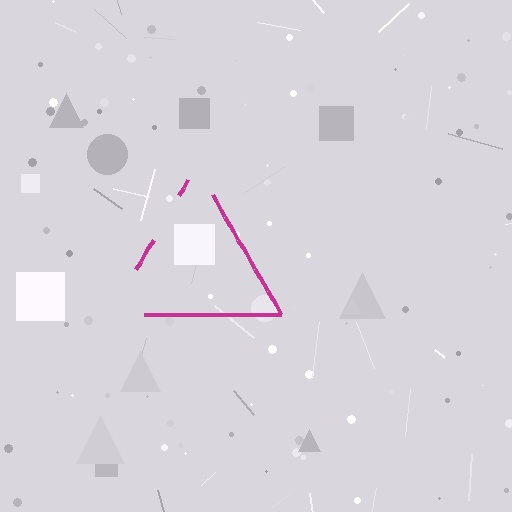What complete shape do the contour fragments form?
The contour fragments form a triangle.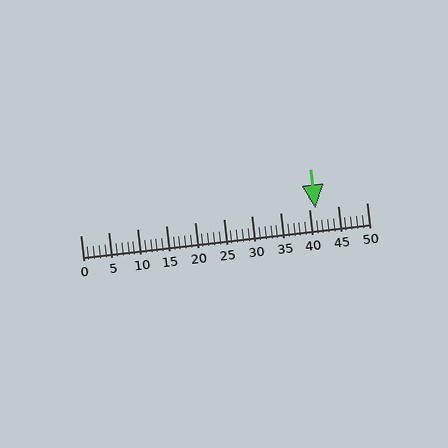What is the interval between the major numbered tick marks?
The major tick marks are spaced 5 units apart.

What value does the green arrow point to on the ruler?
The green arrow points to approximately 41.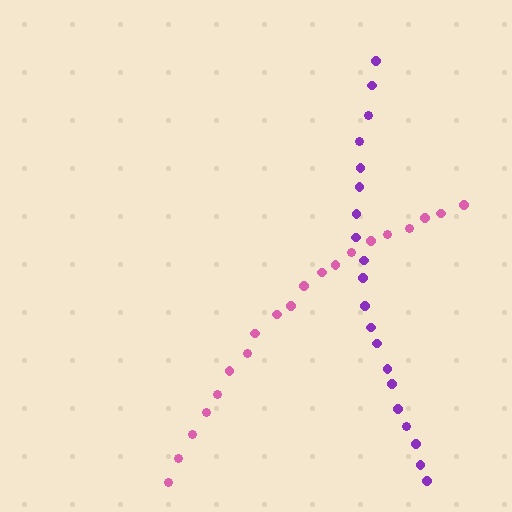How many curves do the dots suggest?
There are 2 distinct paths.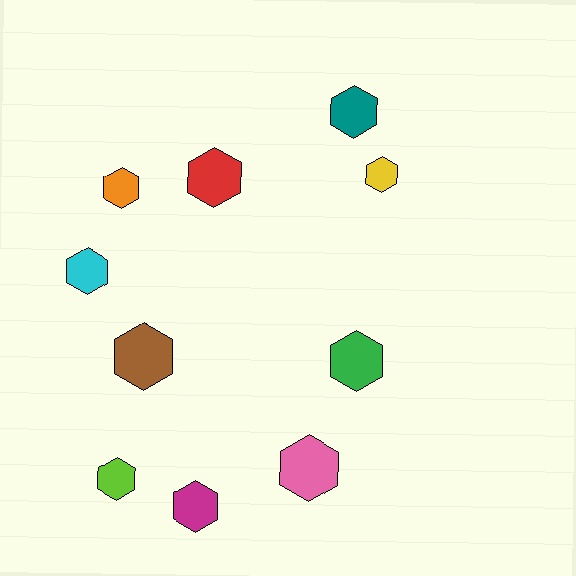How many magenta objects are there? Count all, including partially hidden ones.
There is 1 magenta object.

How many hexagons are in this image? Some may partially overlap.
There are 10 hexagons.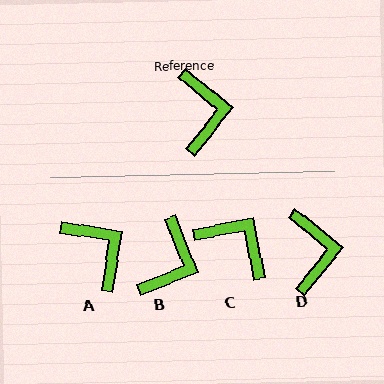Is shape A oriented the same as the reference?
No, it is off by about 31 degrees.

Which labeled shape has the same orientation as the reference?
D.